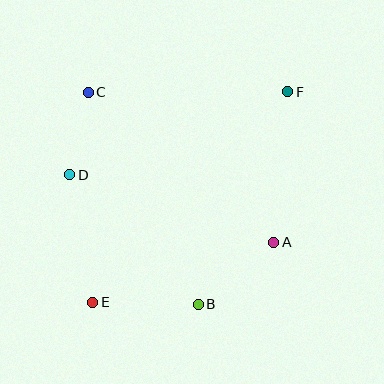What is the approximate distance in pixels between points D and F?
The distance between D and F is approximately 233 pixels.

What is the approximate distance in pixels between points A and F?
The distance between A and F is approximately 151 pixels.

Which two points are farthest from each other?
Points E and F are farthest from each other.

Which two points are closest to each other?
Points C and D are closest to each other.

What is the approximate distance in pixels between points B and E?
The distance between B and E is approximately 106 pixels.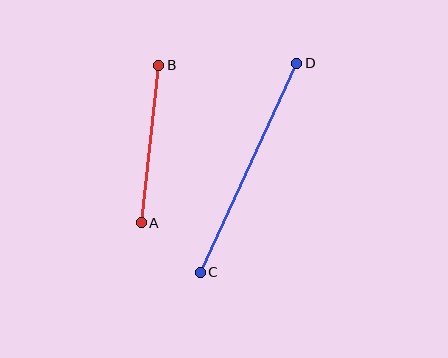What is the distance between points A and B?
The distance is approximately 159 pixels.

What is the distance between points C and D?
The distance is approximately 230 pixels.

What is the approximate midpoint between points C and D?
The midpoint is at approximately (249, 168) pixels.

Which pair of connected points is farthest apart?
Points C and D are farthest apart.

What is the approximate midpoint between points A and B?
The midpoint is at approximately (150, 144) pixels.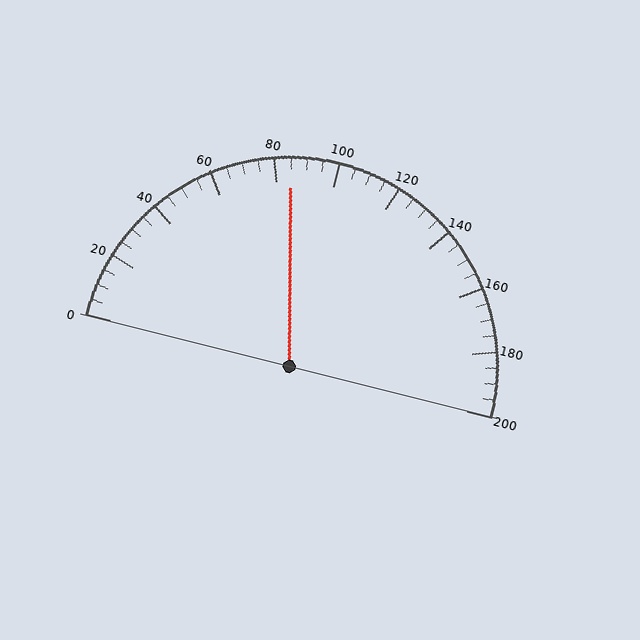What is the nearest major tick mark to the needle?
The nearest major tick mark is 80.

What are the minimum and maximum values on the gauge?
The gauge ranges from 0 to 200.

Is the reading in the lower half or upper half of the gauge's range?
The reading is in the lower half of the range (0 to 200).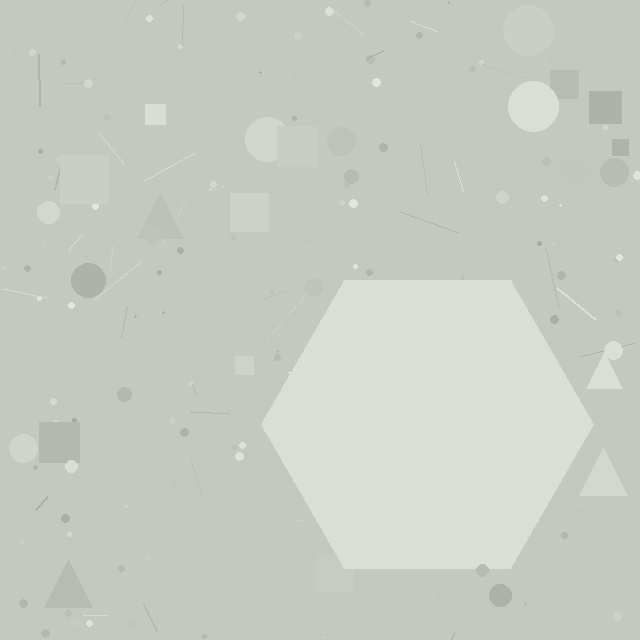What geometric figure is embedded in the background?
A hexagon is embedded in the background.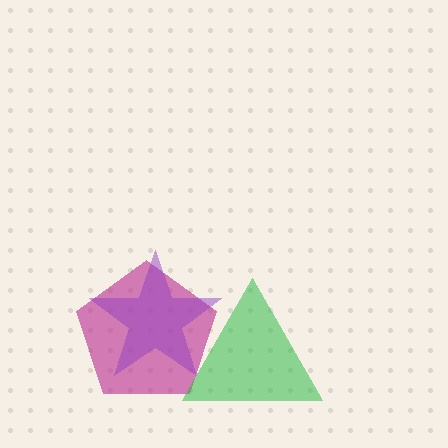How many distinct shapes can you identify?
There are 3 distinct shapes: a magenta pentagon, a purple star, a green triangle.